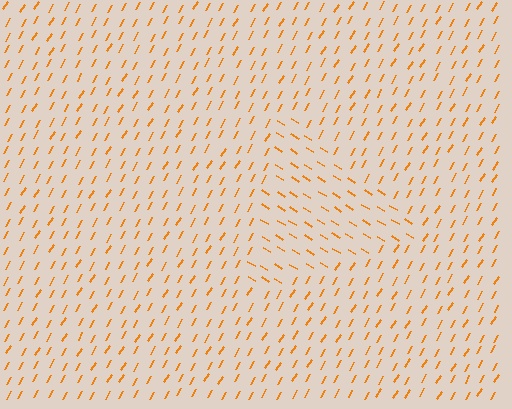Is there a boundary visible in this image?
Yes, there is a texture boundary formed by a change in line orientation.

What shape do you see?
I see a triangle.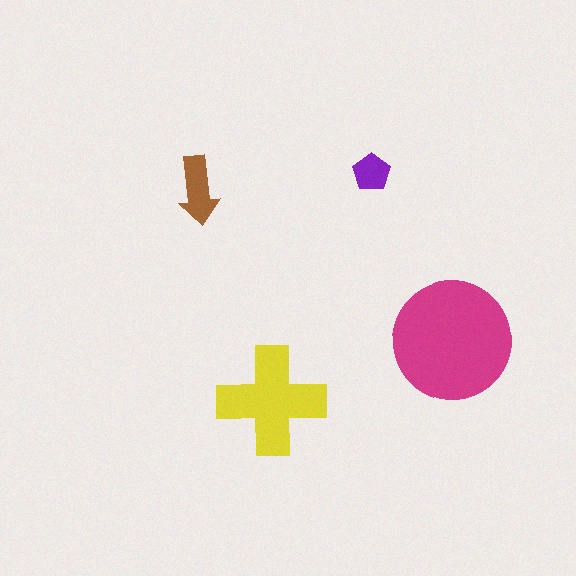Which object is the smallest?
The purple pentagon.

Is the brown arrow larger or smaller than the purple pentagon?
Larger.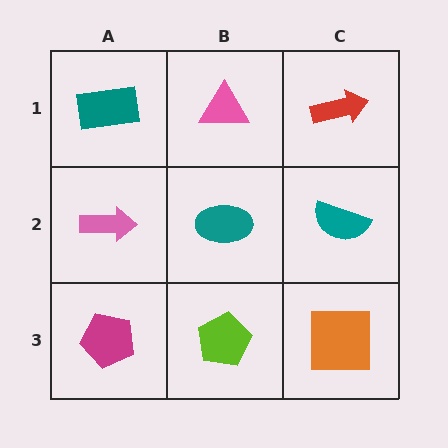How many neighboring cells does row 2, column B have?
4.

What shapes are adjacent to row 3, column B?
A teal ellipse (row 2, column B), a magenta pentagon (row 3, column A), an orange square (row 3, column C).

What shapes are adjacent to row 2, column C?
A red arrow (row 1, column C), an orange square (row 3, column C), a teal ellipse (row 2, column B).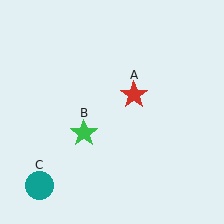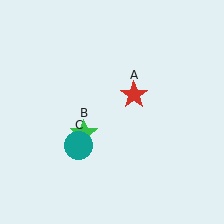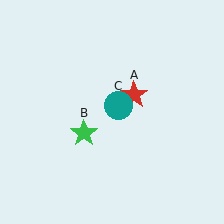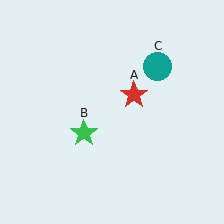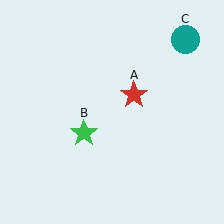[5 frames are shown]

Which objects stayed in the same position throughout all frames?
Red star (object A) and green star (object B) remained stationary.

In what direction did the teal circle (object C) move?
The teal circle (object C) moved up and to the right.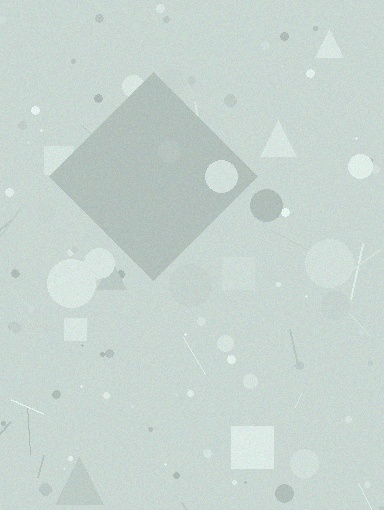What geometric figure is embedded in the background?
A diamond is embedded in the background.